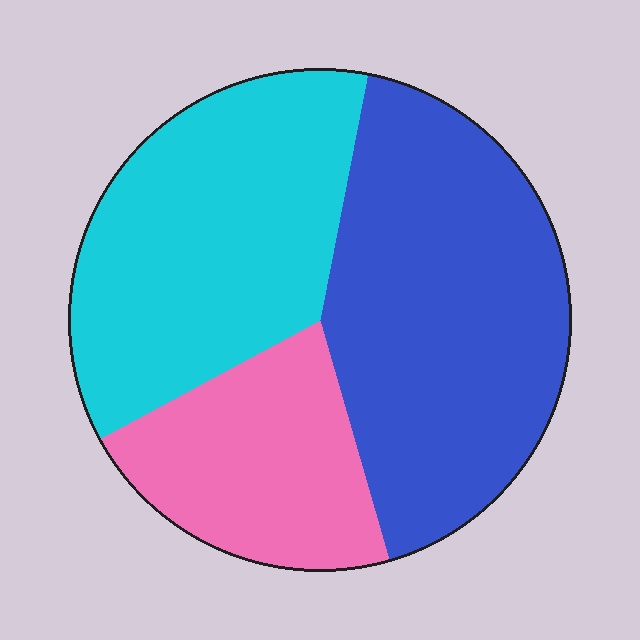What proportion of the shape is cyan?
Cyan takes up about three eighths (3/8) of the shape.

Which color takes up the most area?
Blue, at roughly 40%.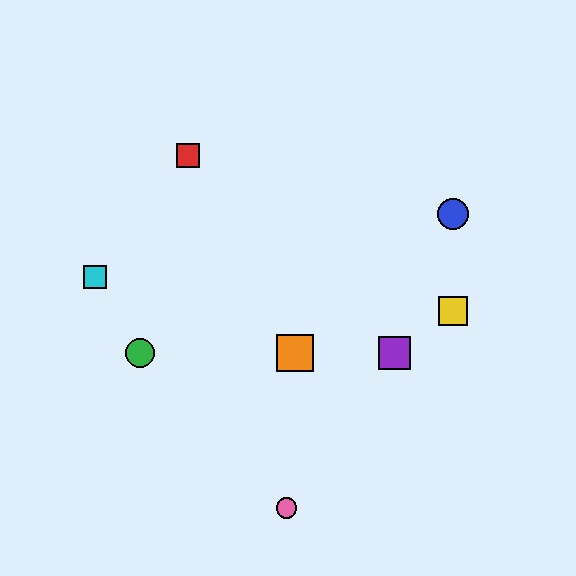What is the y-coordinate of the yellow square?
The yellow square is at y≈311.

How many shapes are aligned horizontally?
3 shapes (the green circle, the purple square, the orange square) are aligned horizontally.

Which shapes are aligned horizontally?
The green circle, the purple square, the orange square are aligned horizontally.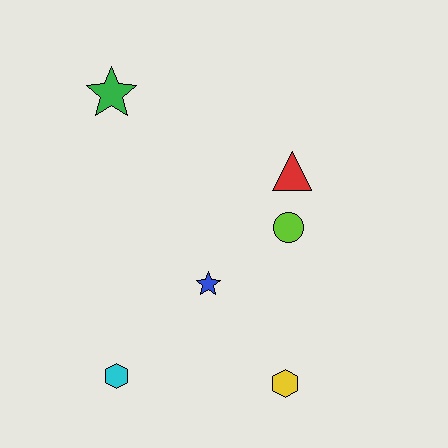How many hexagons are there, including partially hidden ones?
There are 2 hexagons.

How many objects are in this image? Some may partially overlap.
There are 6 objects.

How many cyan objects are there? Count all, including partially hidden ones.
There is 1 cyan object.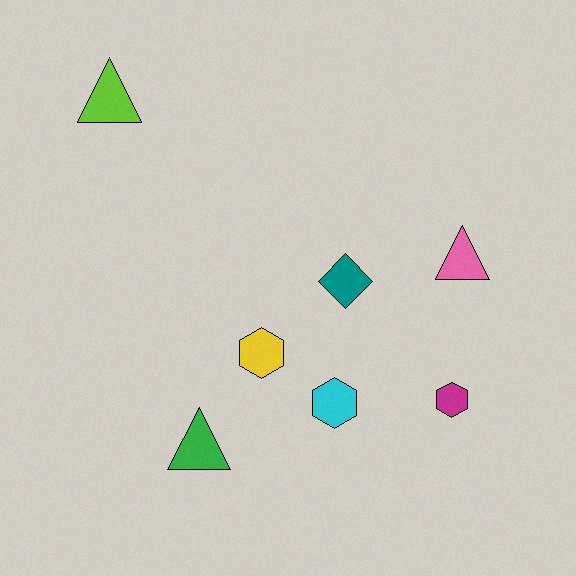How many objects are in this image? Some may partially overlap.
There are 7 objects.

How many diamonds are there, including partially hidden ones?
There is 1 diamond.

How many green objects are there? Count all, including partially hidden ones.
There is 1 green object.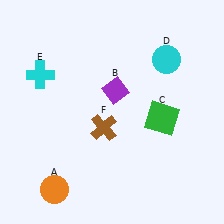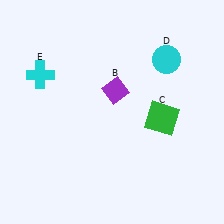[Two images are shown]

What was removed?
The brown cross (F), the orange circle (A) were removed in Image 2.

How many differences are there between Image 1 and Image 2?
There are 2 differences between the two images.